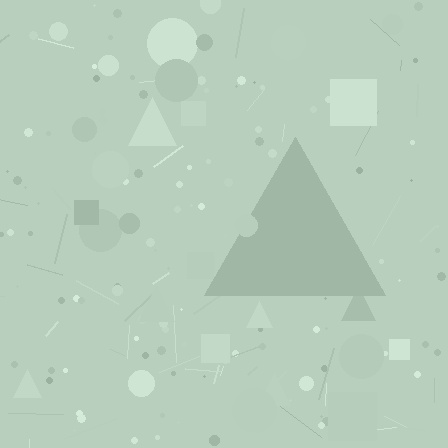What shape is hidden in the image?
A triangle is hidden in the image.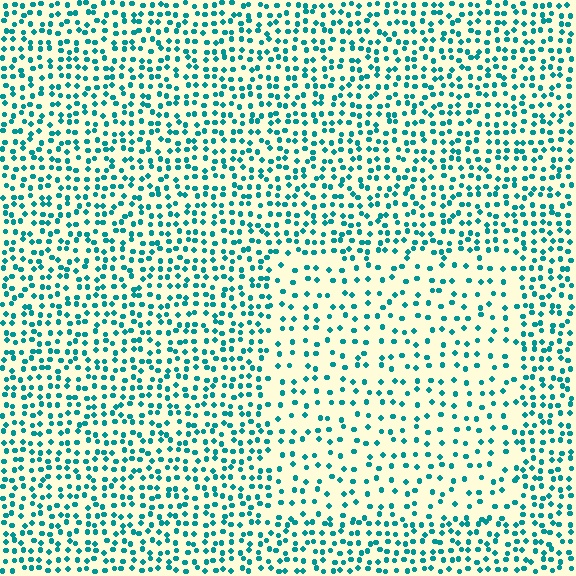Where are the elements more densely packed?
The elements are more densely packed outside the rectangle boundary.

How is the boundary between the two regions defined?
The boundary is defined by a change in element density (approximately 1.9x ratio). All elements are the same color, size, and shape.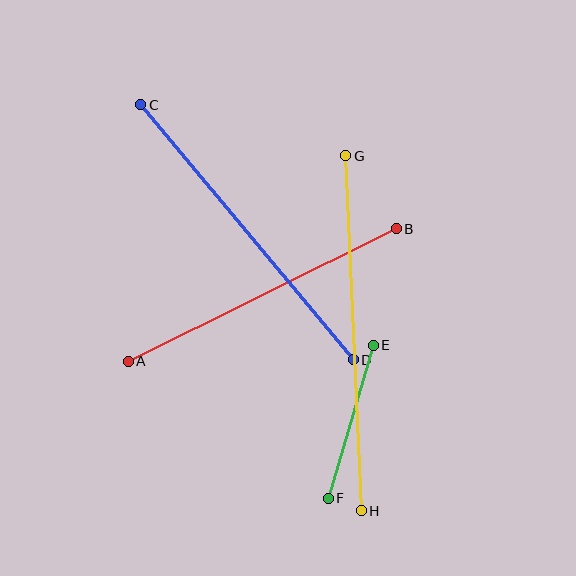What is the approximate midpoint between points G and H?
The midpoint is at approximately (353, 333) pixels.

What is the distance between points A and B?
The distance is approximately 299 pixels.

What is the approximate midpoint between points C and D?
The midpoint is at approximately (247, 232) pixels.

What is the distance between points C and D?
The distance is approximately 332 pixels.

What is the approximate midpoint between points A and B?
The midpoint is at approximately (262, 295) pixels.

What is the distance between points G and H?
The distance is approximately 355 pixels.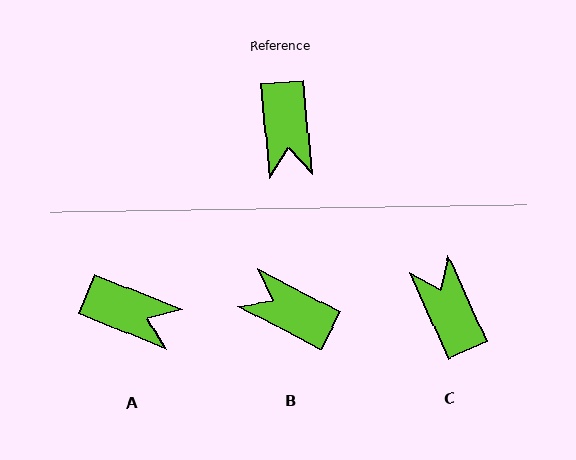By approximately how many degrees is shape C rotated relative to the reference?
Approximately 161 degrees clockwise.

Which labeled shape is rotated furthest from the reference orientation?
C, about 161 degrees away.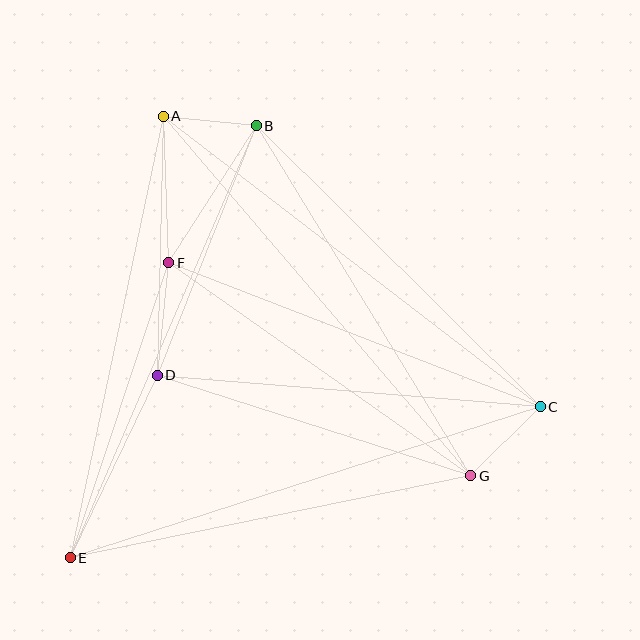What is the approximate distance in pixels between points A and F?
The distance between A and F is approximately 147 pixels.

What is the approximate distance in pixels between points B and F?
The distance between B and F is approximately 163 pixels.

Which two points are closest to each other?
Points A and B are closest to each other.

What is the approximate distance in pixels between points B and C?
The distance between B and C is approximately 400 pixels.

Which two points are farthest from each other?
Points C and E are farthest from each other.